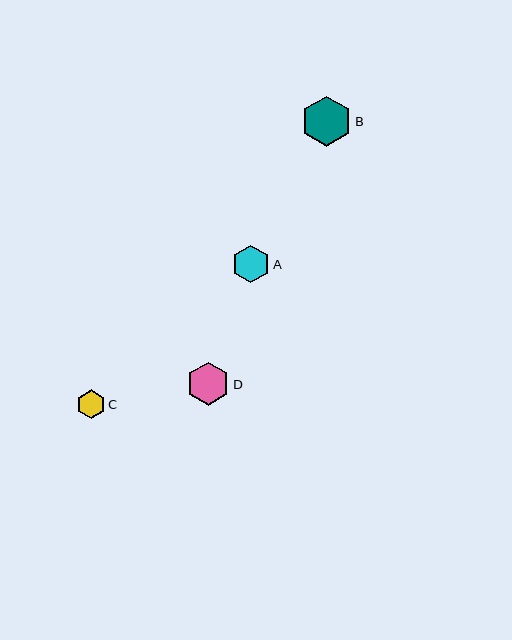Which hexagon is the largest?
Hexagon B is the largest with a size of approximately 50 pixels.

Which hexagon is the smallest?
Hexagon C is the smallest with a size of approximately 28 pixels.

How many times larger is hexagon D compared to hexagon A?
Hexagon D is approximately 1.1 times the size of hexagon A.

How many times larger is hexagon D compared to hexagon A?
Hexagon D is approximately 1.1 times the size of hexagon A.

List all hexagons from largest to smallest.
From largest to smallest: B, D, A, C.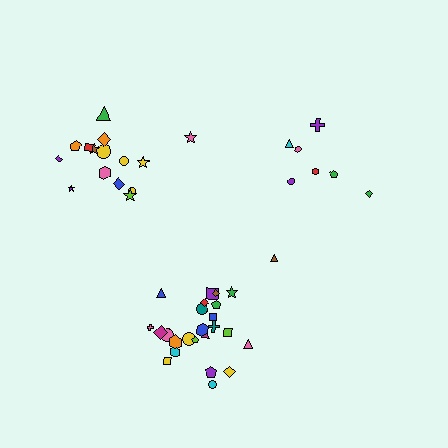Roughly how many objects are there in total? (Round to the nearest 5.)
Roughly 45 objects in total.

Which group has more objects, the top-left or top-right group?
The top-left group.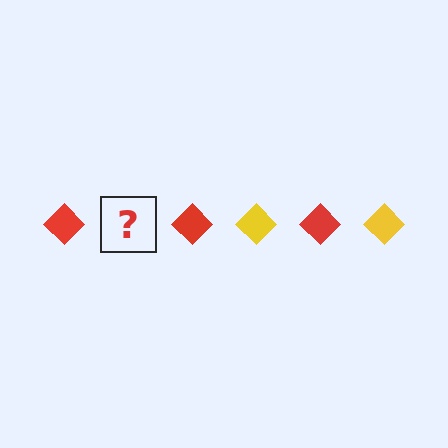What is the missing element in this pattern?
The missing element is a yellow diamond.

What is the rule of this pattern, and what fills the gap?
The rule is that the pattern cycles through red, yellow diamonds. The gap should be filled with a yellow diamond.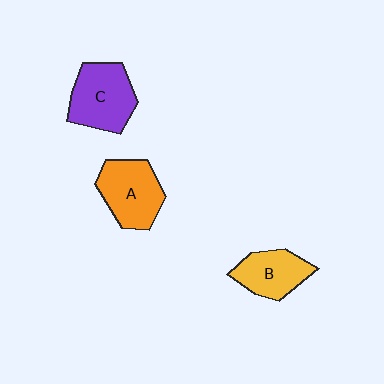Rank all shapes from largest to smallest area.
From largest to smallest: C (purple), A (orange), B (yellow).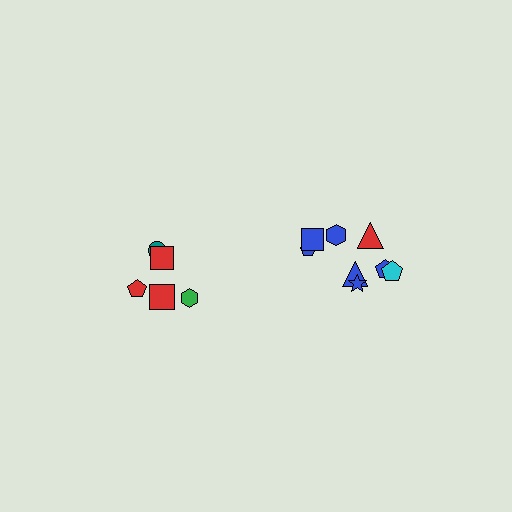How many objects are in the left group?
There are 5 objects.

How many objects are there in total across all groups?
There are 13 objects.